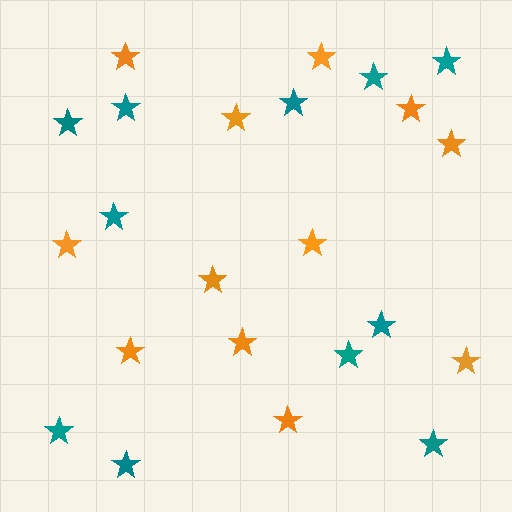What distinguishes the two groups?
There are 2 groups: one group of orange stars (12) and one group of teal stars (11).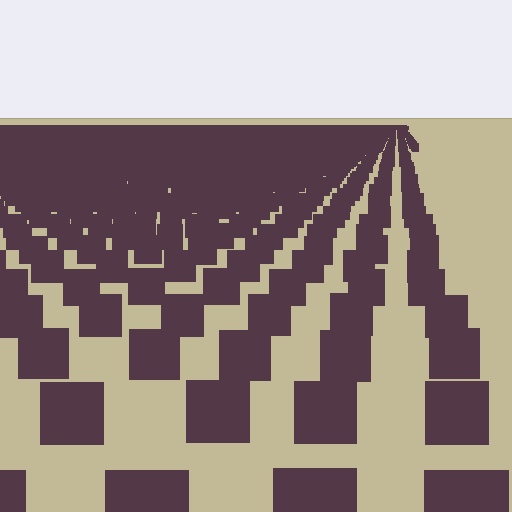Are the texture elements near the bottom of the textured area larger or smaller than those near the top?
Larger. Near the bottom, elements are closer to the viewer and appear at a bigger on-screen size.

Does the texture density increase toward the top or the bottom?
Density increases toward the top.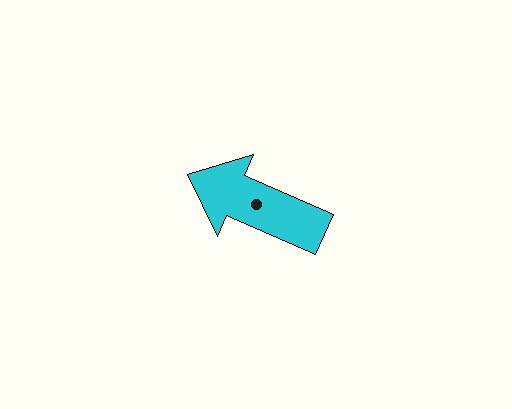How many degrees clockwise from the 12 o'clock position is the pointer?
Approximately 294 degrees.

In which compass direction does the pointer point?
Northwest.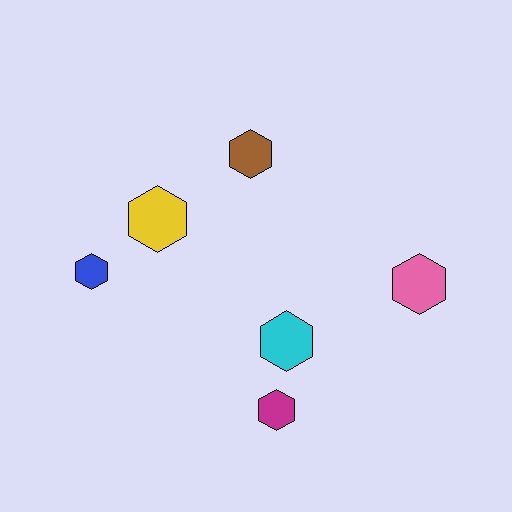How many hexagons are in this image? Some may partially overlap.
There are 6 hexagons.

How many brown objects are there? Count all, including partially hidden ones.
There is 1 brown object.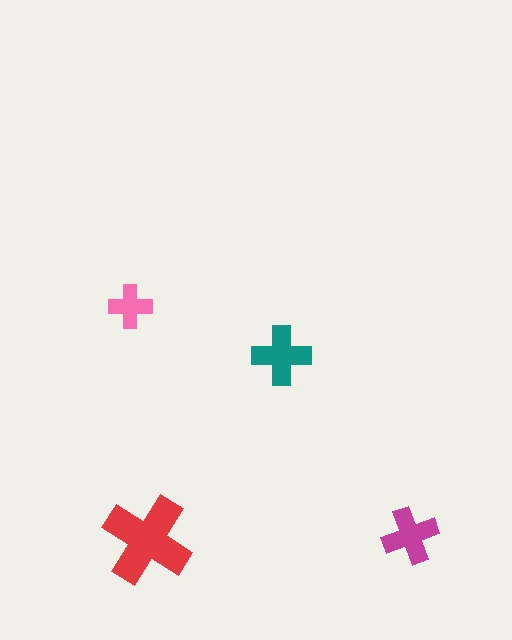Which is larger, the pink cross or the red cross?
The red one.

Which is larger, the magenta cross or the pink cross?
The magenta one.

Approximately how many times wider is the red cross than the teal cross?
About 1.5 times wider.